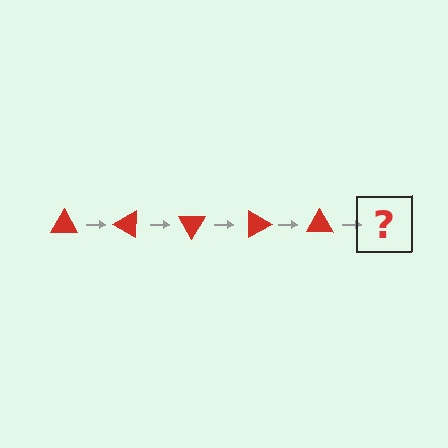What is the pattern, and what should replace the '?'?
The pattern is that the triangle rotates 30 degrees each step. The '?' should be a red triangle rotated 150 degrees.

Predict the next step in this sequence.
The next step is a red triangle rotated 150 degrees.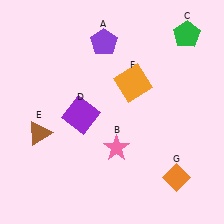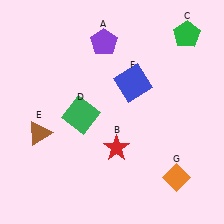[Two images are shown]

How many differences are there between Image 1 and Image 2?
There are 3 differences between the two images.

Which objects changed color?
B changed from pink to red. D changed from purple to green. F changed from orange to blue.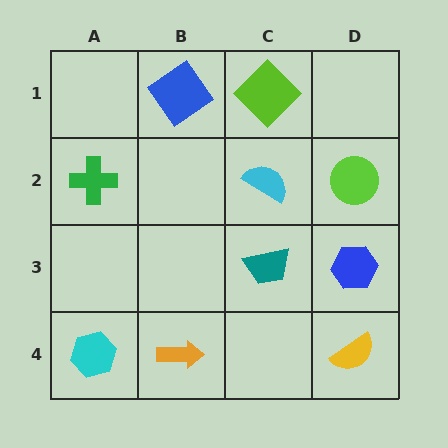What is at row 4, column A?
A cyan hexagon.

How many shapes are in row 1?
2 shapes.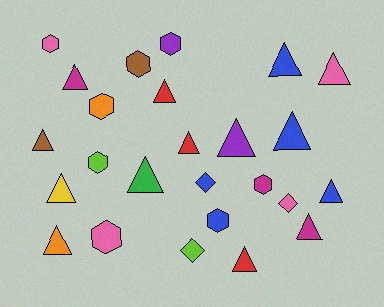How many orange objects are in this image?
There are 2 orange objects.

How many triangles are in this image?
There are 14 triangles.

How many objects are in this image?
There are 25 objects.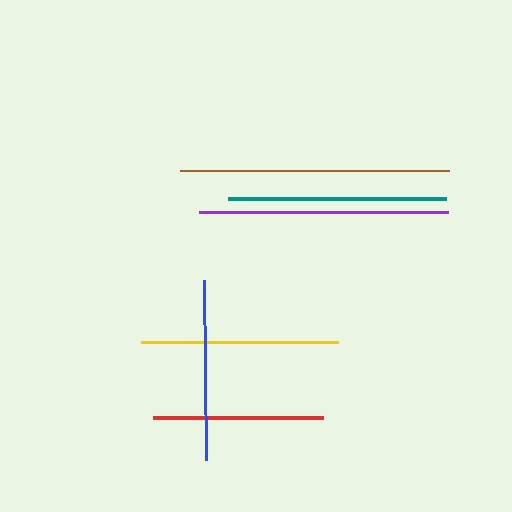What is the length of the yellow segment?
The yellow segment is approximately 197 pixels long.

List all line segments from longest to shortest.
From longest to shortest: brown, purple, teal, yellow, blue, red.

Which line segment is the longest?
The brown line is the longest at approximately 270 pixels.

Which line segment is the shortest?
The red line is the shortest at approximately 170 pixels.